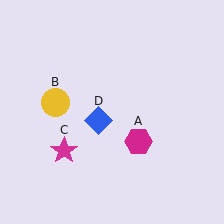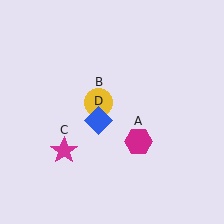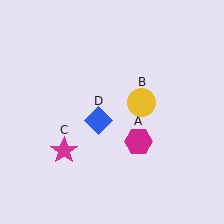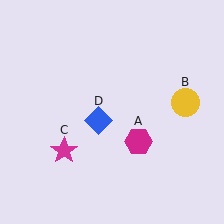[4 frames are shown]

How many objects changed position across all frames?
1 object changed position: yellow circle (object B).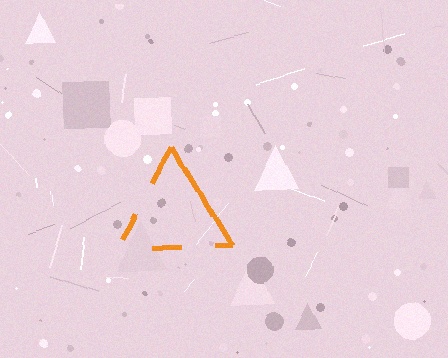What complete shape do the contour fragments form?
The contour fragments form a triangle.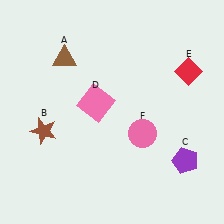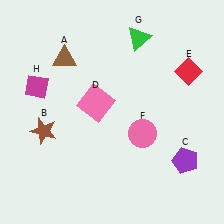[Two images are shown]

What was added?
A green triangle (G), a magenta diamond (H) were added in Image 2.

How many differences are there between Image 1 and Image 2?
There are 2 differences between the two images.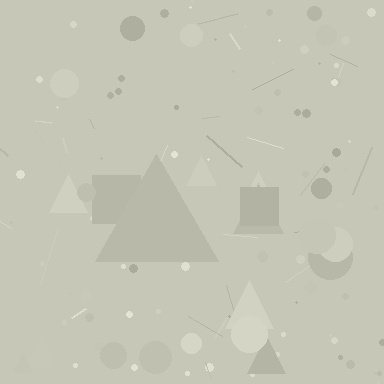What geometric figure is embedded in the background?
A triangle is embedded in the background.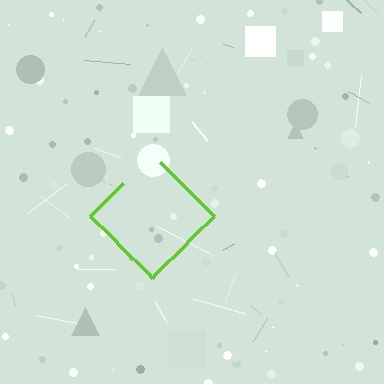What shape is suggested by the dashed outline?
The dashed outline suggests a diamond.